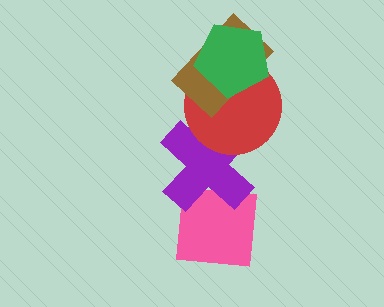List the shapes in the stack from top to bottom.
From top to bottom: the green pentagon, the brown rectangle, the red circle, the purple cross, the pink square.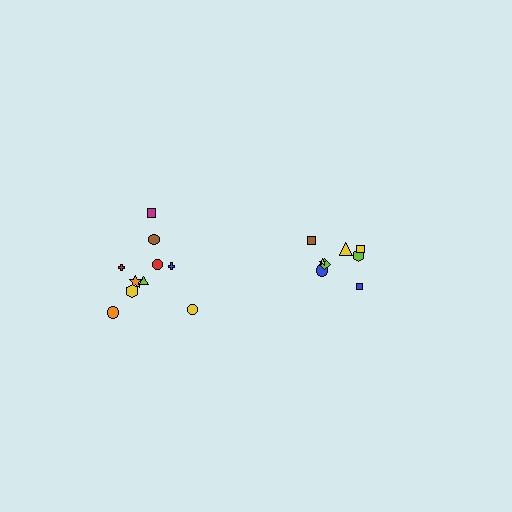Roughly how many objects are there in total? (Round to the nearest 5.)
Roughly 20 objects in total.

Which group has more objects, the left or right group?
The left group.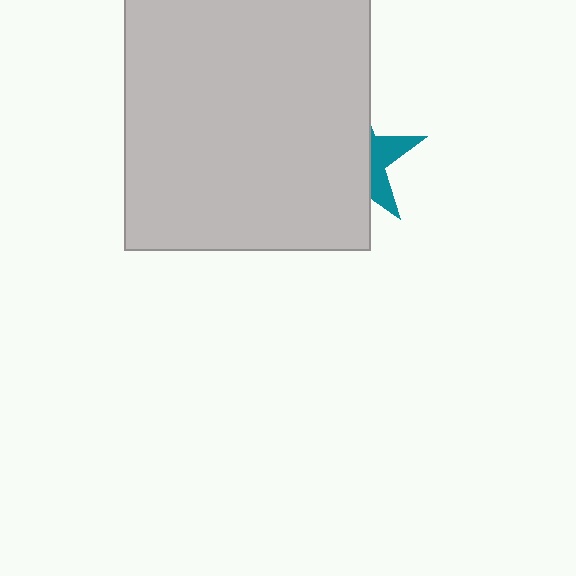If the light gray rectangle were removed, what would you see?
You would see the complete teal star.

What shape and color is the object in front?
The object in front is a light gray rectangle.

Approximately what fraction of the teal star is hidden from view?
Roughly 70% of the teal star is hidden behind the light gray rectangle.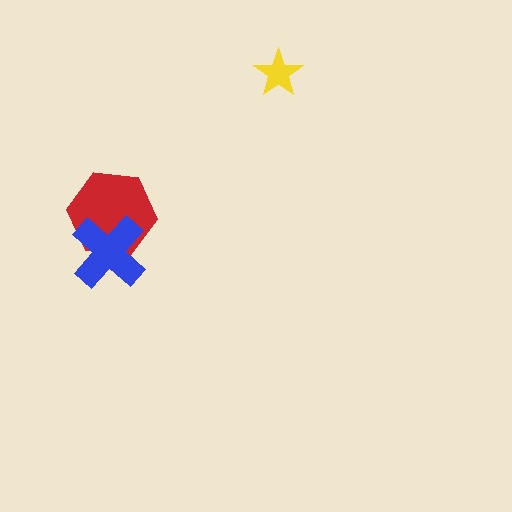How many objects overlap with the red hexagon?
1 object overlaps with the red hexagon.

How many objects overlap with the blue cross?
1 object overlaps with the blue cross.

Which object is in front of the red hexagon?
The blue cross is in front of the red hexagon.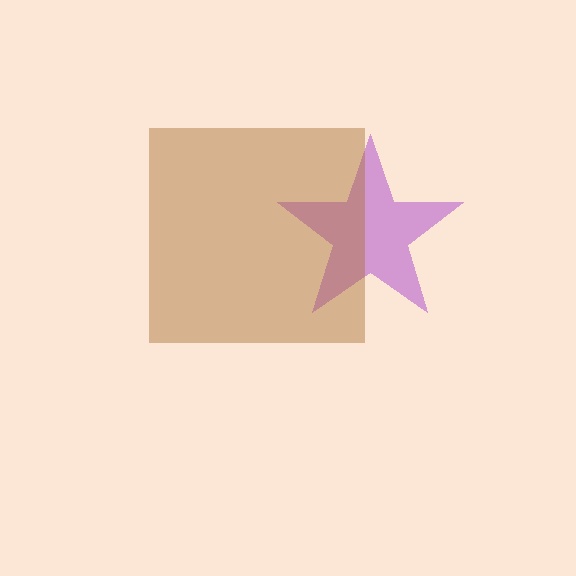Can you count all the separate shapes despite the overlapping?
Yes, there are 2 separate shapes.